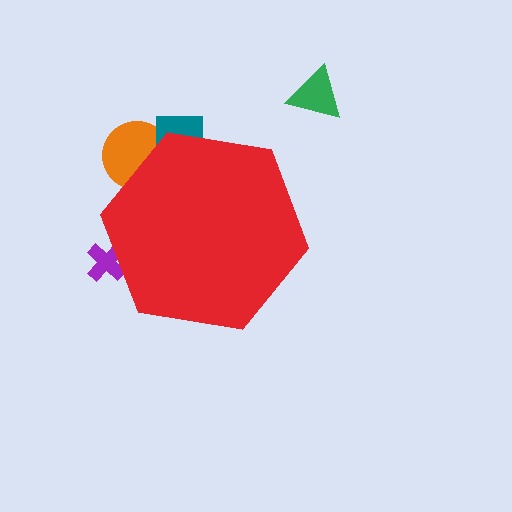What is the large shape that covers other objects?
A red hexagon.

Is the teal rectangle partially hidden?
Yes, the teal rectangle is partially hidden behind the red hexagon.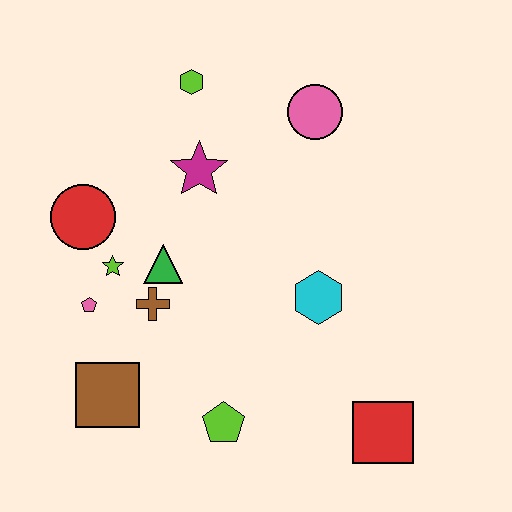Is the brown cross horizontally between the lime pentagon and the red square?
No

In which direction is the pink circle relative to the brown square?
The pink circle is above the brown square.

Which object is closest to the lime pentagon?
The brown square is closest to the lime pentagon.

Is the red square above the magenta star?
No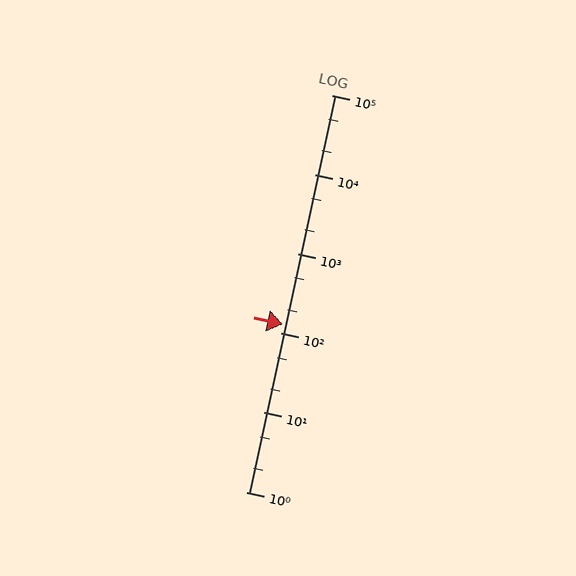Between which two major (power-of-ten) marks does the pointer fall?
The pointer is between 100 and 1000.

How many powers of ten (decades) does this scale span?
The scale spans 5 decades, from 1 to 100000.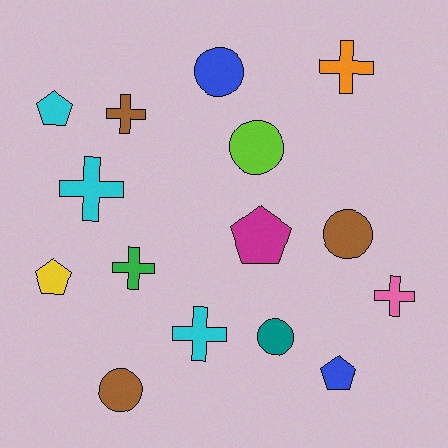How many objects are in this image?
There are 15 objects.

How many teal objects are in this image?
There is 1 teal object.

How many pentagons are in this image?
There are 4 pentagons.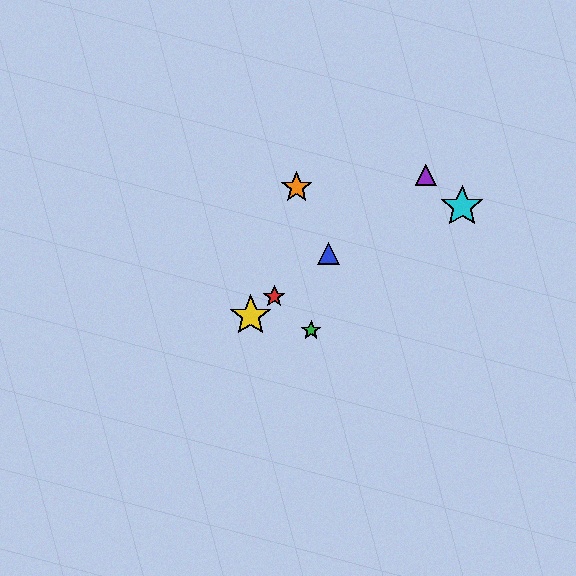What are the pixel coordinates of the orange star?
The orange star is at (297, 188).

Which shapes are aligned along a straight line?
The red star, the blue triangle, the yellow star, the purple triangle are aligned along a straight line.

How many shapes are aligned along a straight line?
4 shapes (the red star, the blue triangle, the yellow star, the purple triangle) are aligned along a straight line.